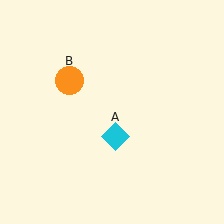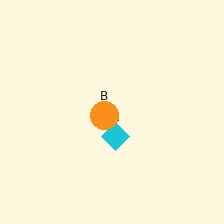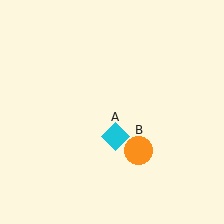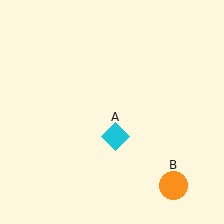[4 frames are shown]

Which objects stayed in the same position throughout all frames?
Cyan diamond (object A) remained stationary.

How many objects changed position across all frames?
1 object changed position: orange circle (object B).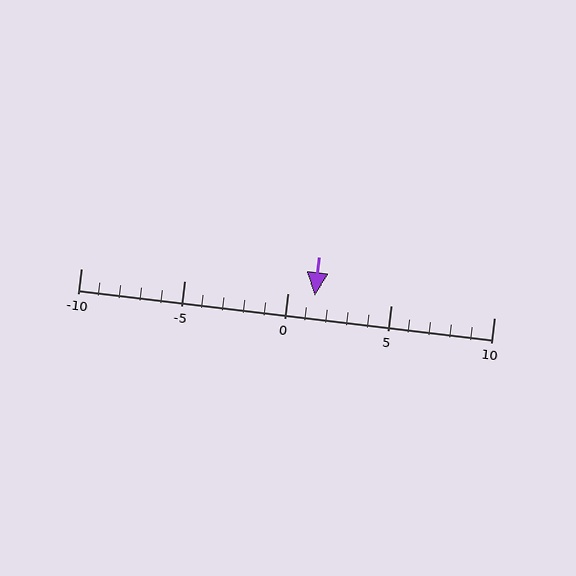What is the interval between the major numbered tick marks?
The major tick marks are spaced 5 units apart.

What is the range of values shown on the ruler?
The ruler shows values from -10 to 10.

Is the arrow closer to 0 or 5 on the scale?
The arrow is closer to 0.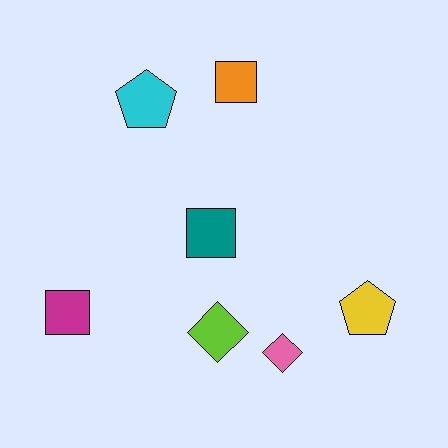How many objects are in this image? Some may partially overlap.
There are 7 objects.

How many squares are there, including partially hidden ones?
There are 3 squares.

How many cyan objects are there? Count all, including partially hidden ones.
There is 1 cyan object.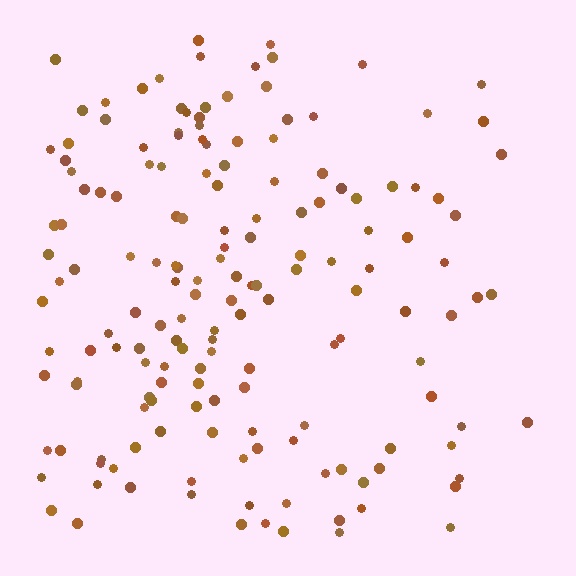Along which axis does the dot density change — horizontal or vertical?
Horizontal.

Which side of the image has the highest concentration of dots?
The left.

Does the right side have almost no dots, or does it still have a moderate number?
Still a moderate number, just noticeably fewer than the left.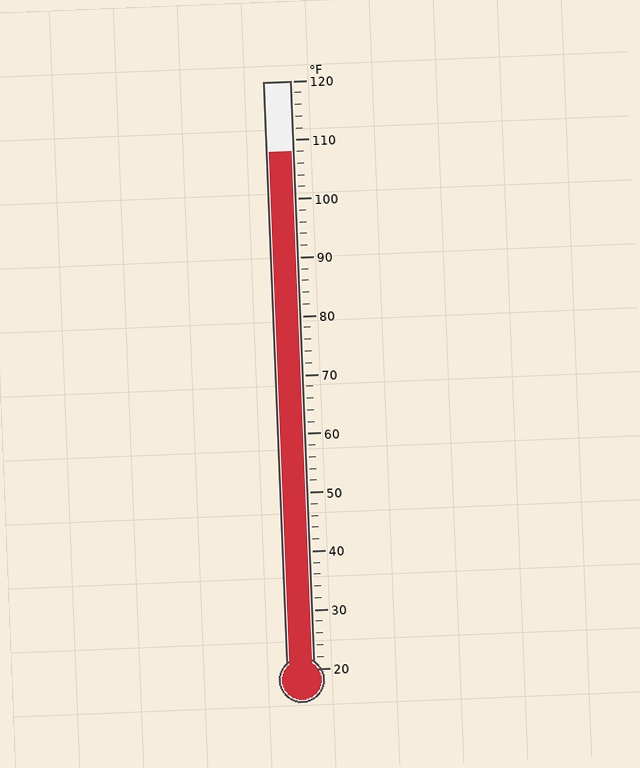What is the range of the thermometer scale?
The thermometer scale ranges from 20°F to 120°F.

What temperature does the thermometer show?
The thermometer shows approximately 108°F.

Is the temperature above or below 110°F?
The temperature is below 110°F.